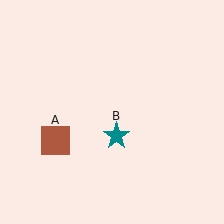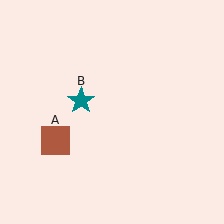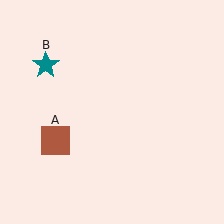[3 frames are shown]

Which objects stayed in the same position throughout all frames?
Brown square (object A) remained stationary.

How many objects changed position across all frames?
1 object changed position: teal star (object B).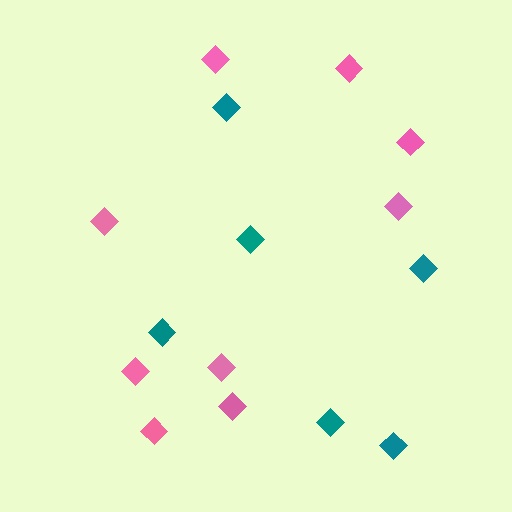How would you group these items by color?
There are 2 groups: one group of pink diamonds (9) and one group of teal diamonds (6).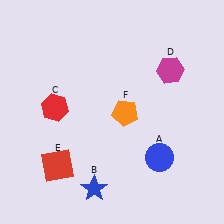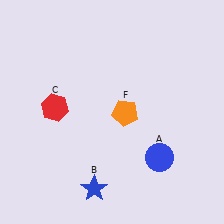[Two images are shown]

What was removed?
The magenta hexagon (D), the red square (E) were removed in Image 2.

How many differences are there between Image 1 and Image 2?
There are 2 differences between the two images.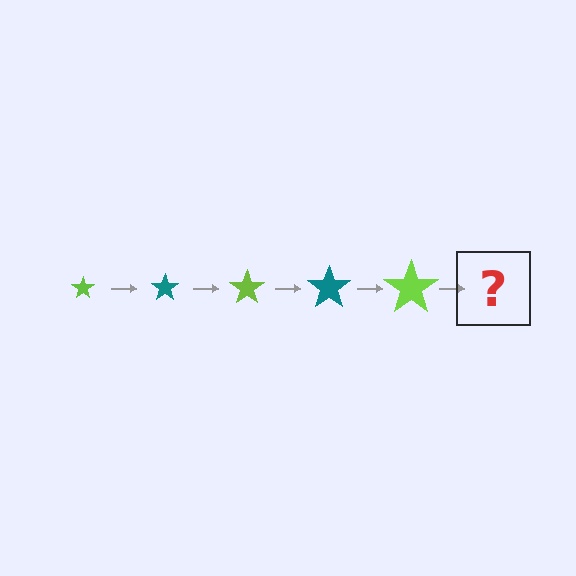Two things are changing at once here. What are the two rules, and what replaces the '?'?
The two rules are that the star grows larger each step and the color cycles through lime and teal. The '?' should be a teal star, larger than the previous one.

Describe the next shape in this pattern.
It should be a teal star, larger than the previous one.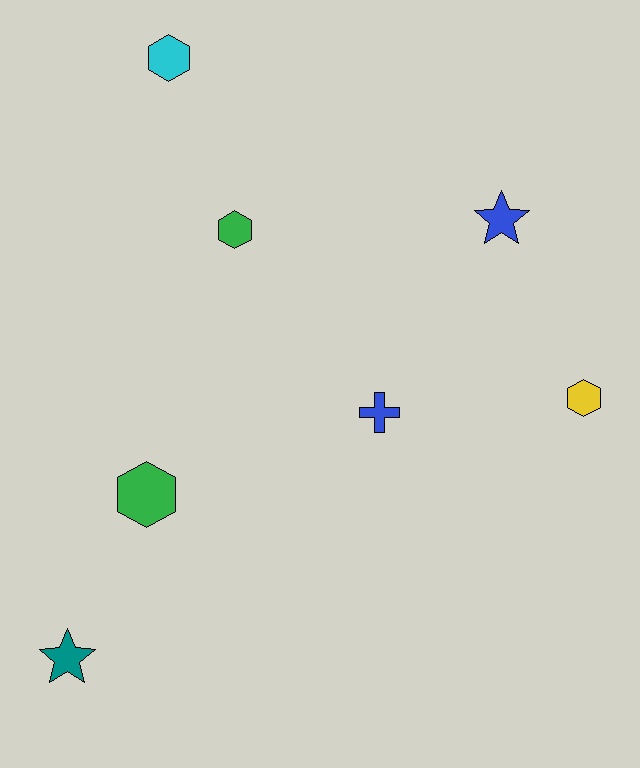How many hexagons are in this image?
There are 4 hexagons.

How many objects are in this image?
There are 7 objects.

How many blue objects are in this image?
There are 2 blue objects.